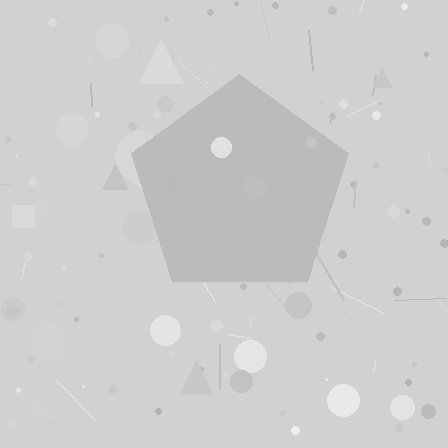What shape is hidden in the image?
A pentagon is hidden in the image.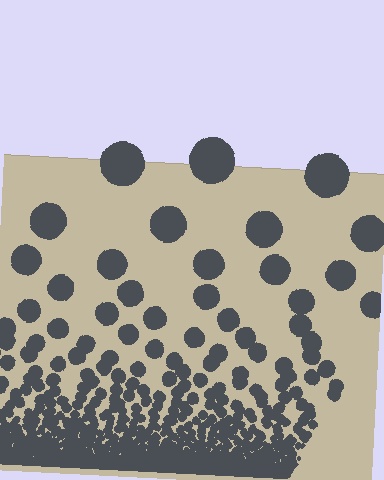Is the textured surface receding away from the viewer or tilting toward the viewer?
The surface appears to tilt toward the viewer. Texture elements get larger and sparser toward the top.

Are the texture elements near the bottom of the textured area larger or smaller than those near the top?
Smaller. The gradient is inverted — elements near the bottom are smaller and denser.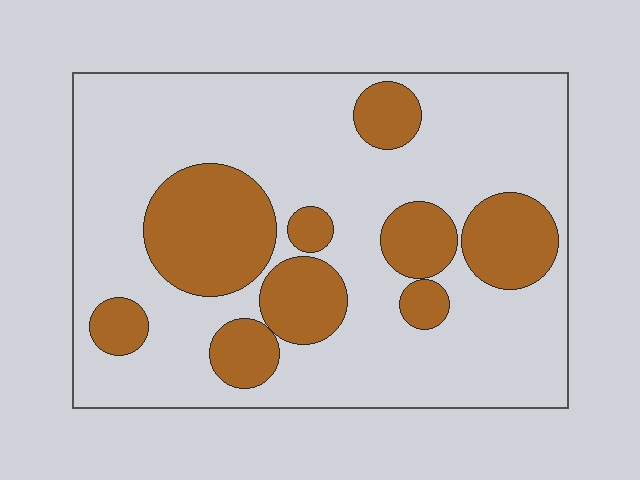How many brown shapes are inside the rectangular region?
9.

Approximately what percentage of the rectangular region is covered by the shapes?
Approximately 30%.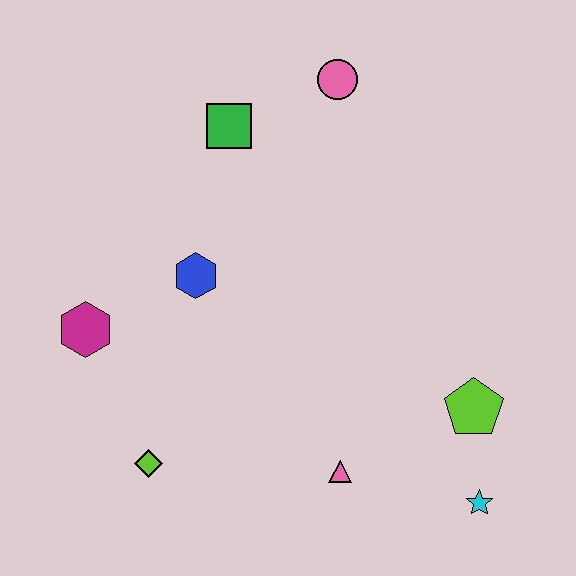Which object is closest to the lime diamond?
The magenta hexagon is closest to the lime diamond.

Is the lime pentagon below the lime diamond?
No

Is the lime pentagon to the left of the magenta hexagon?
No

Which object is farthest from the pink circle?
The cyan star is farthest from the pink circle.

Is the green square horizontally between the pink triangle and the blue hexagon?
Yes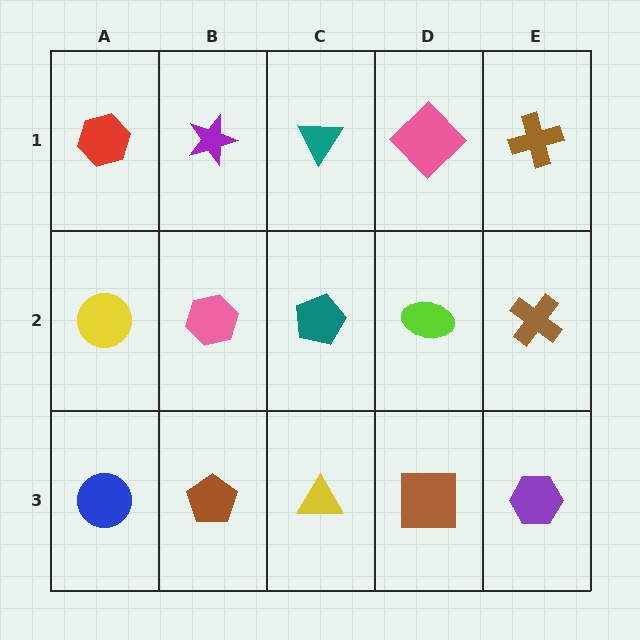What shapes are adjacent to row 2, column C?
A teal triangle (row 1, column C), a yellow triangle (row 3, column C), a pink hexagon (row 2, column B), a lime ellipse (row 2, column D).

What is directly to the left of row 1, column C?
A purple star.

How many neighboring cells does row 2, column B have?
4.